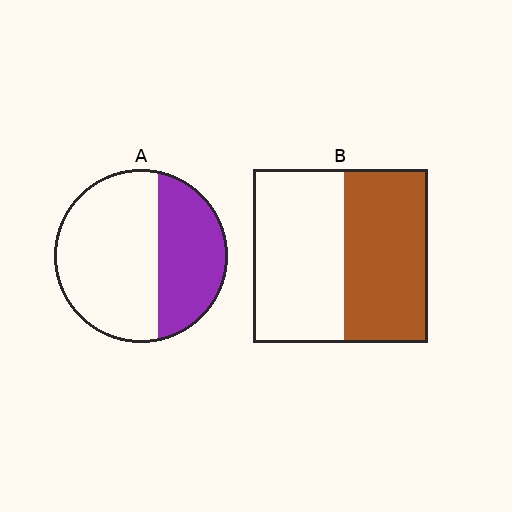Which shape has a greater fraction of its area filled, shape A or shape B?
Shape B.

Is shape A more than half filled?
No.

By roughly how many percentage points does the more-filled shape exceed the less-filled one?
By roughly 10 percentage points (B over A).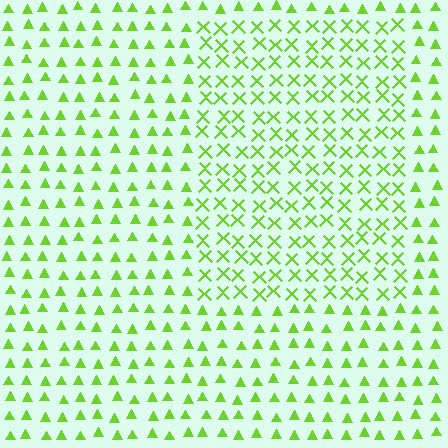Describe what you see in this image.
The image is filled with small lime elements arranged in a uniform grid. A rectangle-shaped region contains X marks, while the surrounding area contains triangles. The boundary is defined purely by the change in element shape.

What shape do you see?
I see a rectangle.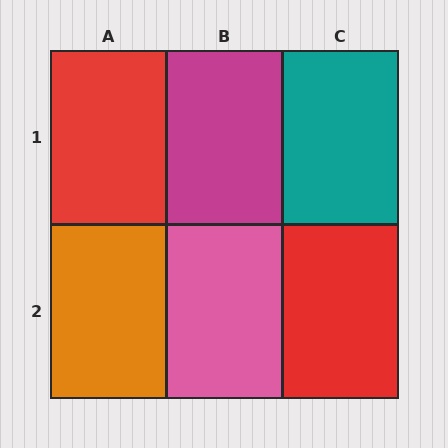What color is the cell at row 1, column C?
Teal.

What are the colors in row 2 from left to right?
Orange, pink, red.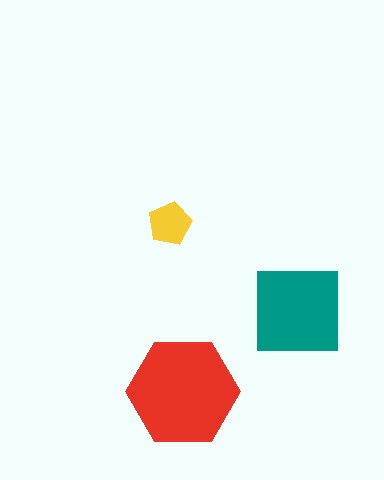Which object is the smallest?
The yellow pentagon.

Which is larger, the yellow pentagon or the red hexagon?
The red hexagon.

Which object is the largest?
The red hexagon.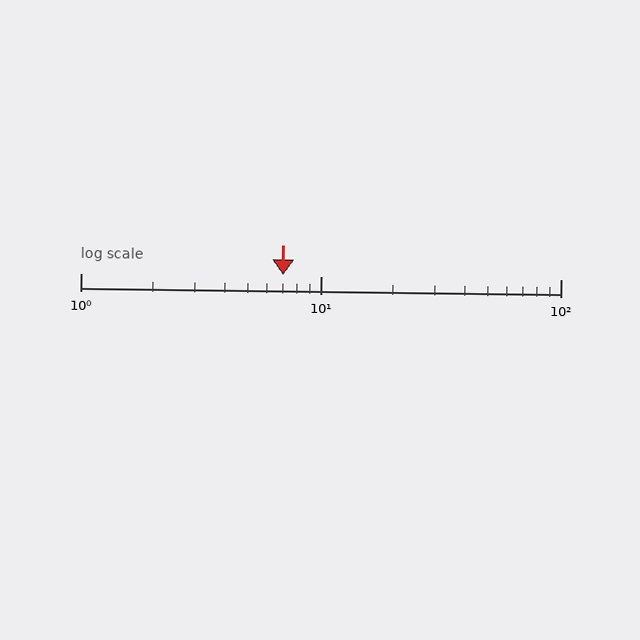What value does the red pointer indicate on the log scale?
The pointer indicates approximately 7.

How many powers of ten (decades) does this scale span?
The scale spans 2 decades, from 1 to 100.